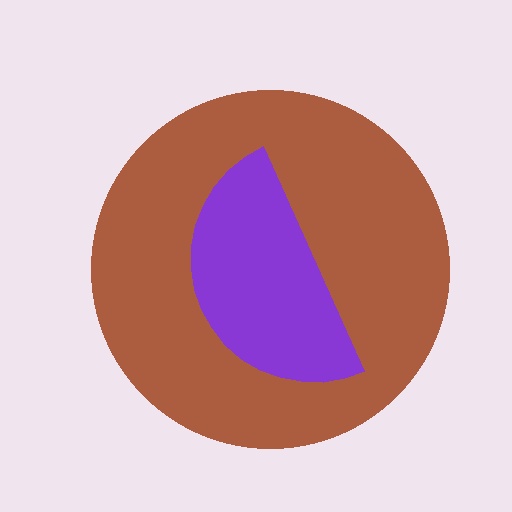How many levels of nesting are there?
2.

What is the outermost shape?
The brown circle.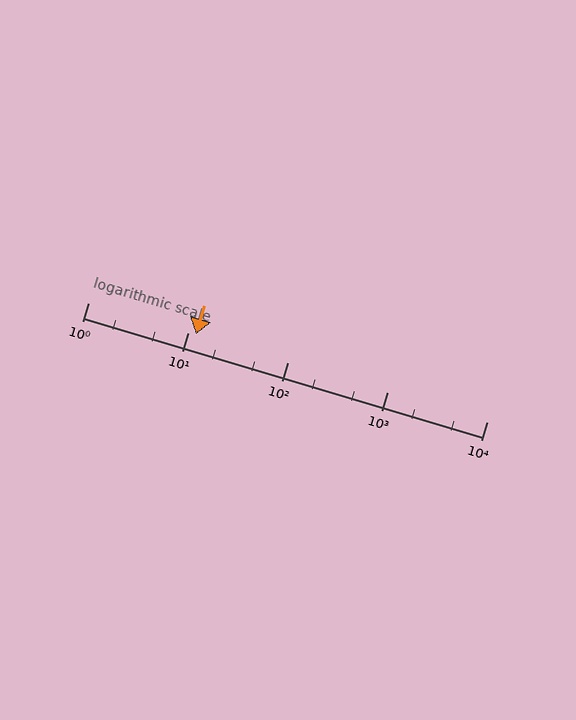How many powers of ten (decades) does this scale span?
The scale spans 4 decades, from 1 to 10000.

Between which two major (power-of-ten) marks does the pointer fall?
The pointer is between 10 and 100.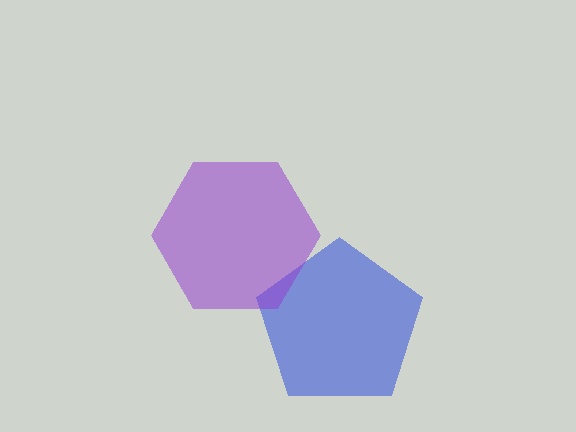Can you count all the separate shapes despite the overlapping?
Yes, there are 2 separate shapes.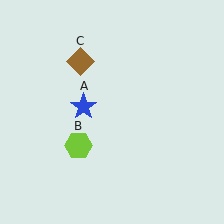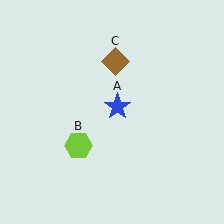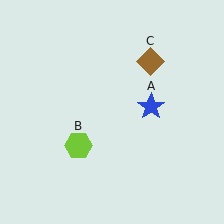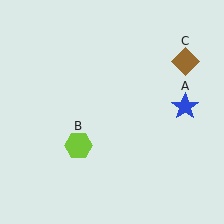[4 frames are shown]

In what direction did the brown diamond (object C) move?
The brown diamond (object C) moved right.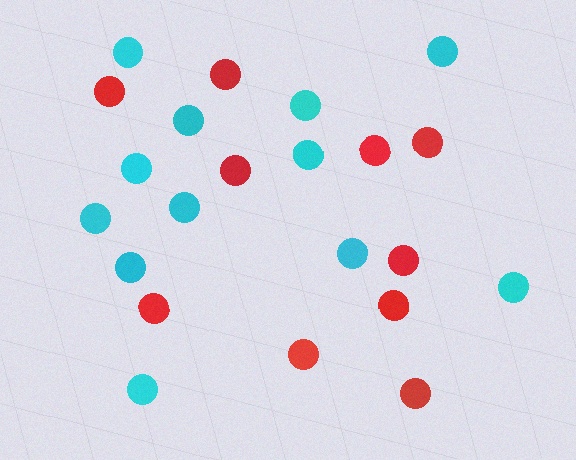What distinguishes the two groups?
There are 2 groups: one group of red circles (10) and one group of cyan circles (12).